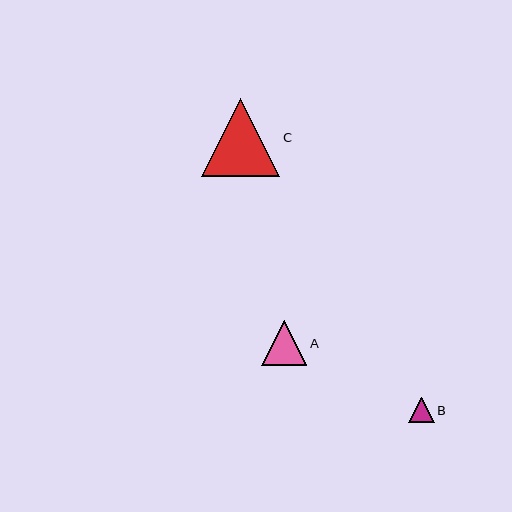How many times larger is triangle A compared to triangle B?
Triangle A is approximately 1.8 times the size of triangle B.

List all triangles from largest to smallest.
From largest to smallest: C, A, B.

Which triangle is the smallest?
Triangle B is the smallest with a size of approximately 25 pixels.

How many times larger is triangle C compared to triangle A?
Triangle C is approximately 1.7 times the size of triangle A.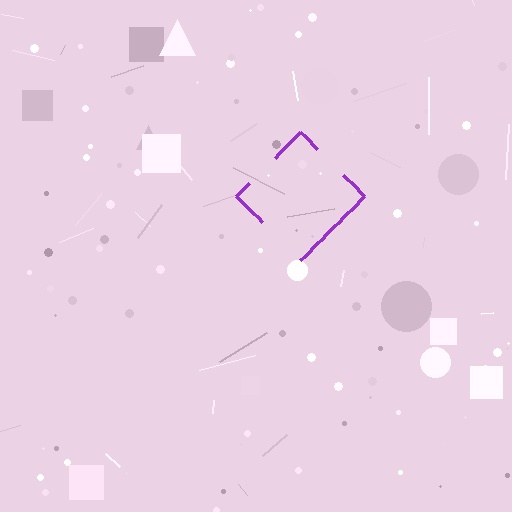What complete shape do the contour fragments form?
The contour fragments form a diamond.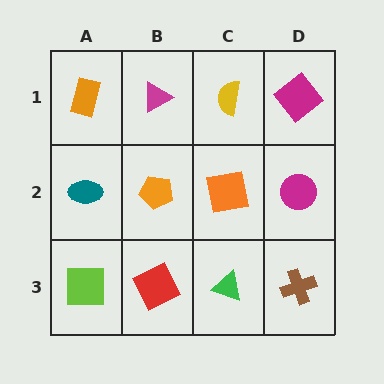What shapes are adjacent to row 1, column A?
A teal ellipse (row 2, column A), a magenta triangle (row 1, column B).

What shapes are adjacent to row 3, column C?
An orange square (row 2, column C), a red square (row 3, column B), a brown cross (row 3, column D).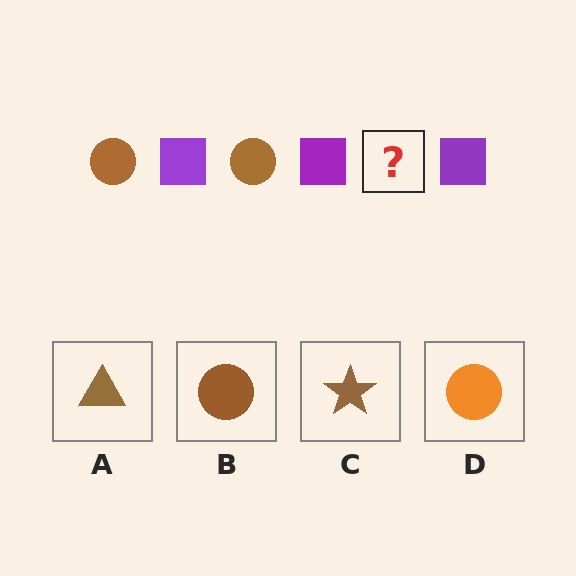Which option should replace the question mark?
Option B.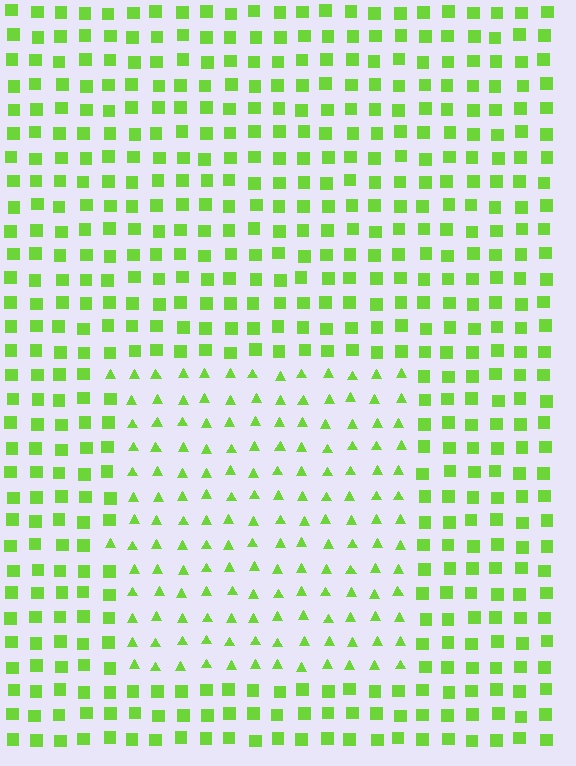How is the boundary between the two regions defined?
The boundary is defined by a change in element shape: triangles inside vs. squares outside. All elements share the same color and spacing.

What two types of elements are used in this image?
The image uses triangles inside the rectangle region and squares outside it.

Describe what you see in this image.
The image is filled with small lime elements arranged in a uniform grid. A rectangle-shaped region contains triangles, while the surrounding area contains squares. The boundary is defined purely by the change in element shape.